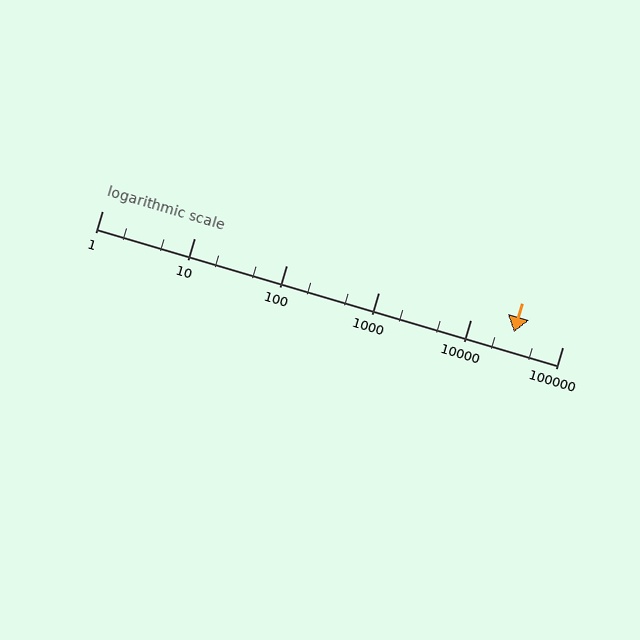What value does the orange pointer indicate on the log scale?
The pointer indicates approximately 30000.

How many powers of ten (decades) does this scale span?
The scale spans 5 decades, from 1 to 100000.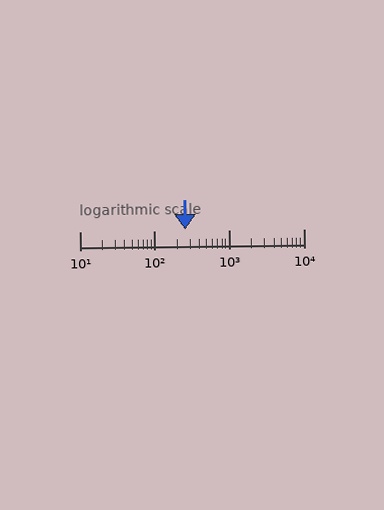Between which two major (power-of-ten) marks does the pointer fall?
The pointer is between 100 and 1000.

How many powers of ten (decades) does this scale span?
The scale spans 3 decades, from 10 to 10000.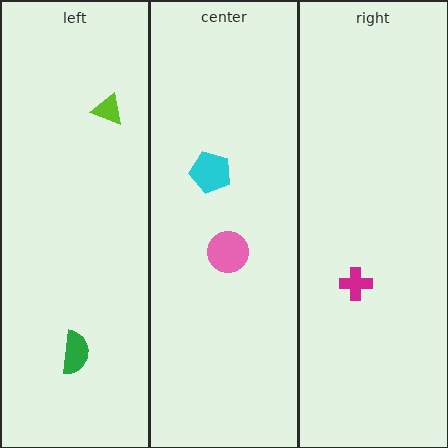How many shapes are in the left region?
2.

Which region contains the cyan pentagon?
The center region.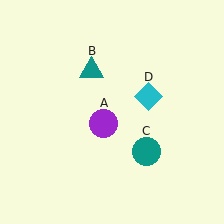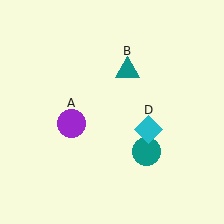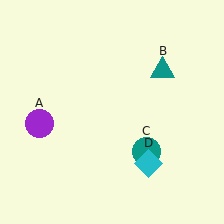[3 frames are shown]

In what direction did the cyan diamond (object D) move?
The cyan diamond (object D) moved down.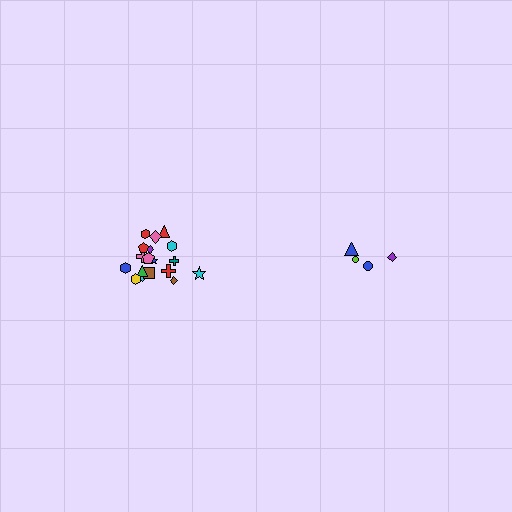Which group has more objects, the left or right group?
The left group.